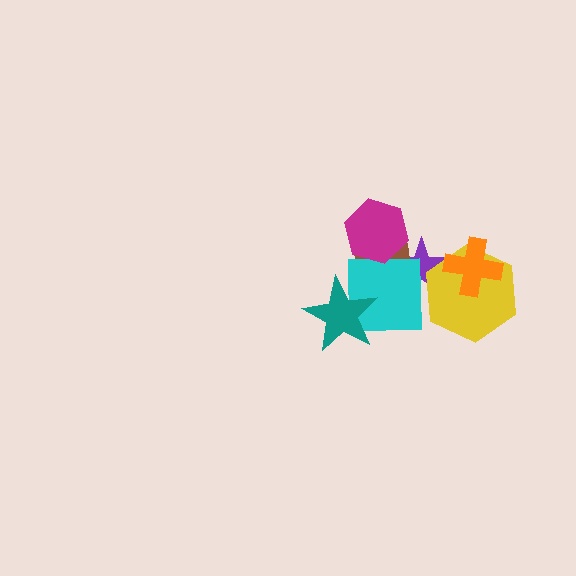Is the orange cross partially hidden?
No, no other shape covers it.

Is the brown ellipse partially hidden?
Yes, it is partially covered by another shape.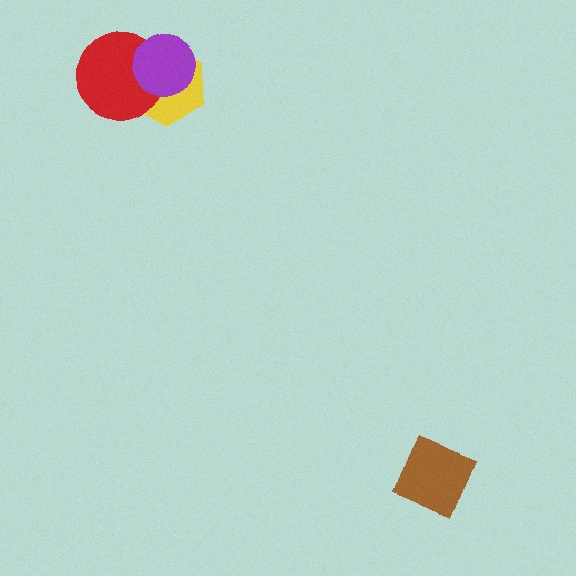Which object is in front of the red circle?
The purple circle is in front of the red circle.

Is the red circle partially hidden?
Yes, it is partially covered by another shape.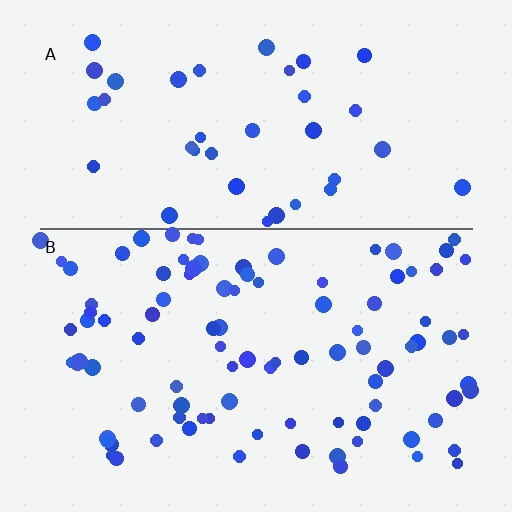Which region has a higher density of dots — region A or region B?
B (the bottom).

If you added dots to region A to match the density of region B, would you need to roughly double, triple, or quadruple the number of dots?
Approximately double.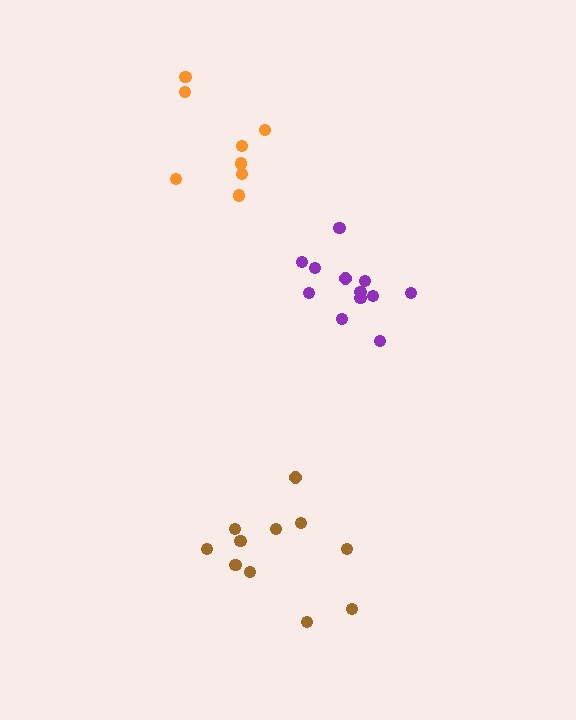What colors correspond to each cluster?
The clusters are colored: brown, purple, orange.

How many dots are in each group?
Group 1: 11 dots, Group 2: 12 dots, Group 3: 8 dots (31 total).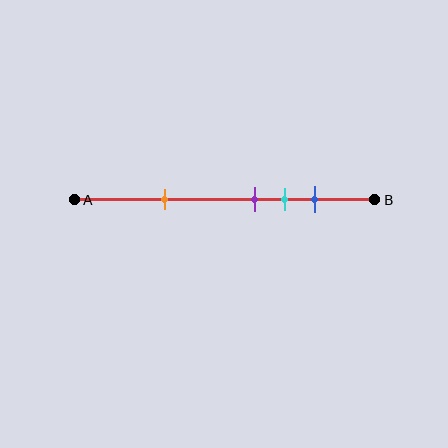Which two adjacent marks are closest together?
The purple and cyan marks are the closest adjacent pair.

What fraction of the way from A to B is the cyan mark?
The cyan mark is approximately 70% (0.7) of the way from A to B.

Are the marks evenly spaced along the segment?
No, the marks are not evenly spaced.